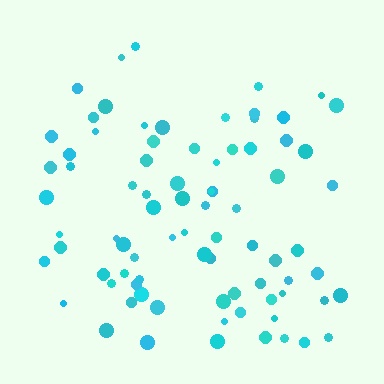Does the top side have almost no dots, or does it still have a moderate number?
Still a moderate number, just noticeably fewer than the bottom.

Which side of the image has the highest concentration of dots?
The bottom.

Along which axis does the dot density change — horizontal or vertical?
Vertical.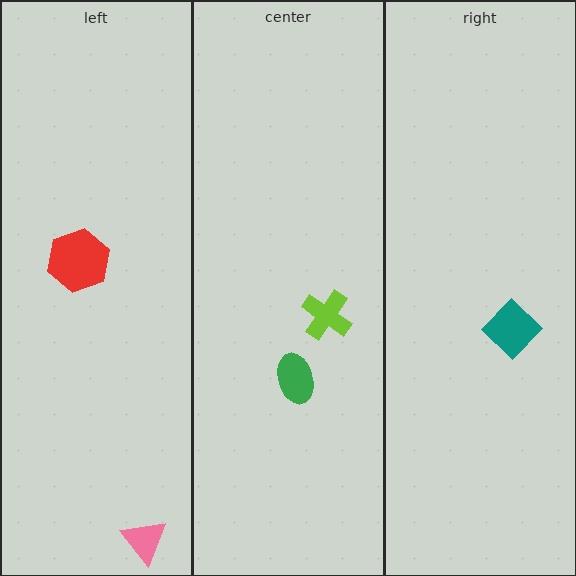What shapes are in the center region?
The green ellipse, the lime cross.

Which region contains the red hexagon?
The left region.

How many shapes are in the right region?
1.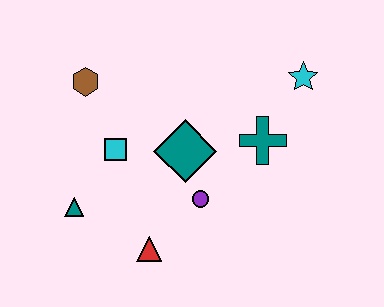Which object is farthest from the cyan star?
The teal triangle is farthest from the cyan star.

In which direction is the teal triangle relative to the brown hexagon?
The teal triangle is below the brown hexagon.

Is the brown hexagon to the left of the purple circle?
Yes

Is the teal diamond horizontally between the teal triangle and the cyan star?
Yes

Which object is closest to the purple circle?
The teal diamond is closest to the purple circle.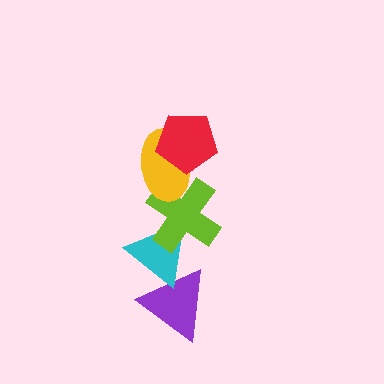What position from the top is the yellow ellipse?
The yellow ellipse is 2nd from the top.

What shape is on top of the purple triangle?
The cyan triangle is on top of the purple triangle.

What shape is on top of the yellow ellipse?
The red pentagon is on top of the yellow ellipse.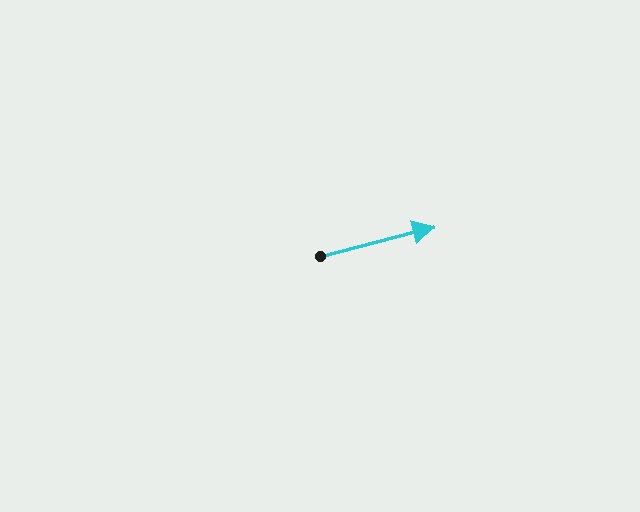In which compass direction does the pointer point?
East.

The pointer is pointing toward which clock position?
Roughly 3 o'clock.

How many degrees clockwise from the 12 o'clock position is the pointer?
Approximately 75 degrees.